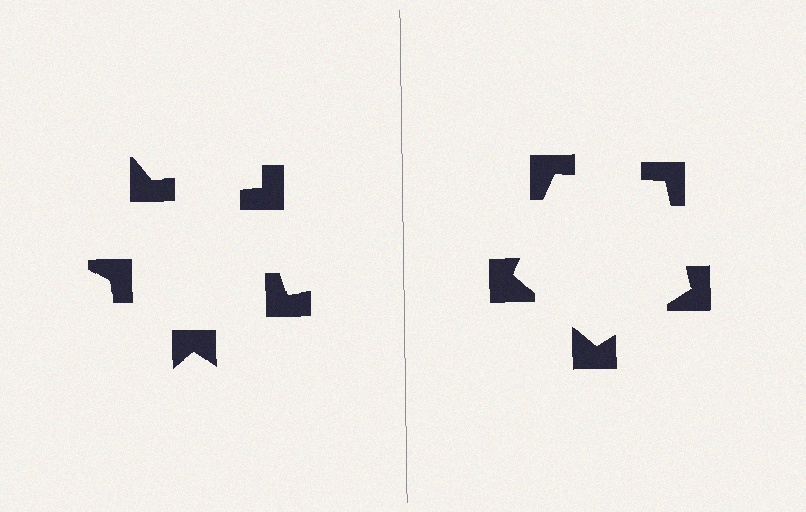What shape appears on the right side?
An illusory pentagon.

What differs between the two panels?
The notched squares are positioned identically on both sides; only the wedge orientations differ. On the right they align to a pentagon; on the left they are misaligned.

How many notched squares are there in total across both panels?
10 — 5 on each side.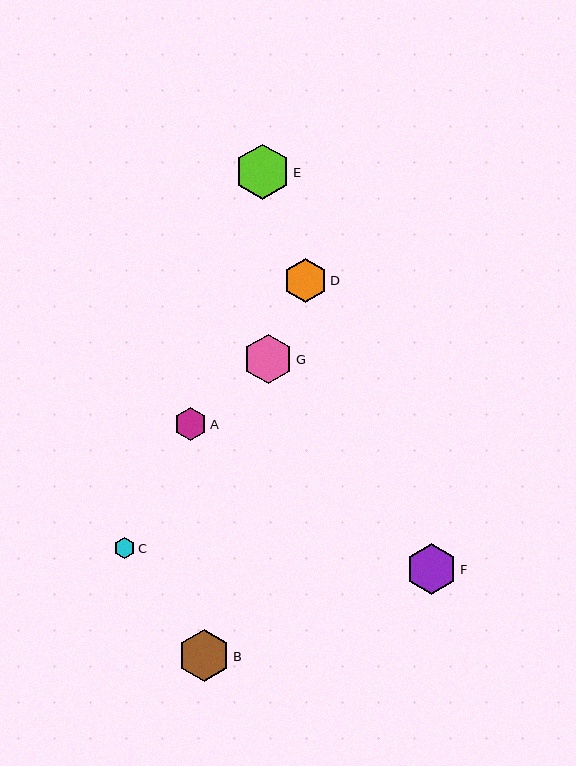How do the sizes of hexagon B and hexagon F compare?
Hexagon B and hexagon F are approximately the same size.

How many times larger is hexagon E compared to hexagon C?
Hexagon E is approximately 2.7 times the size of hexagon C.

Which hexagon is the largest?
Hexagon E is the largest with a size of approximately 55 pixels.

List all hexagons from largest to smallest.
From largest to smallest: E, B, F, G, D, A, C.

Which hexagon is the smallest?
Hexagon C is the smallest with a size of approximately 20 pixels.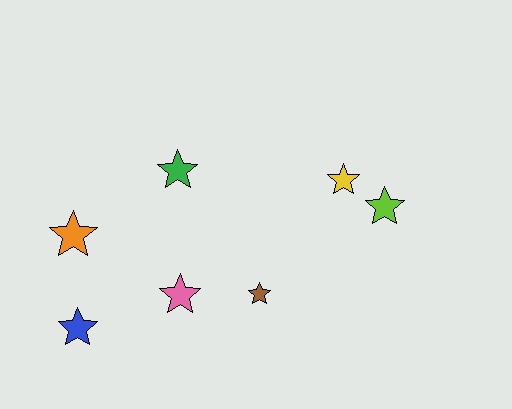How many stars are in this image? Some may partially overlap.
There are 7 stars.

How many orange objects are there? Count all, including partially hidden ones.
There is 1 orange object.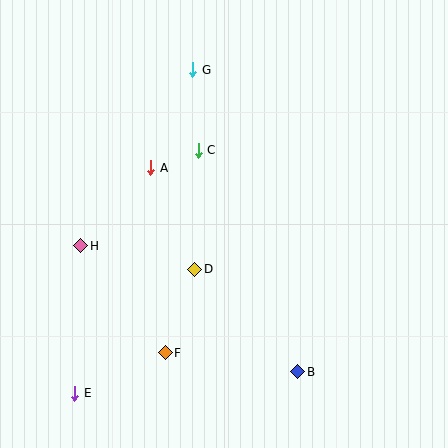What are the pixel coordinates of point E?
Point E is at (75, 393).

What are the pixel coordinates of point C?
Point C is at (198, 150).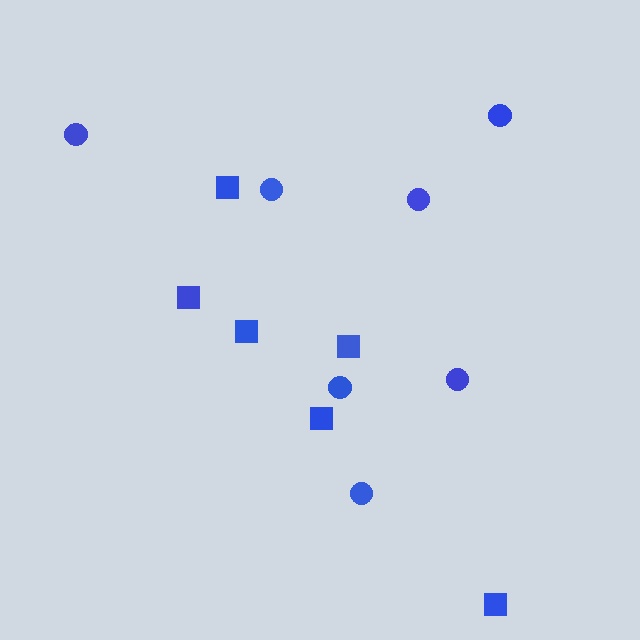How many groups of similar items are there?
There are 2 groups: one group of squares (6) and one group of circles (7).